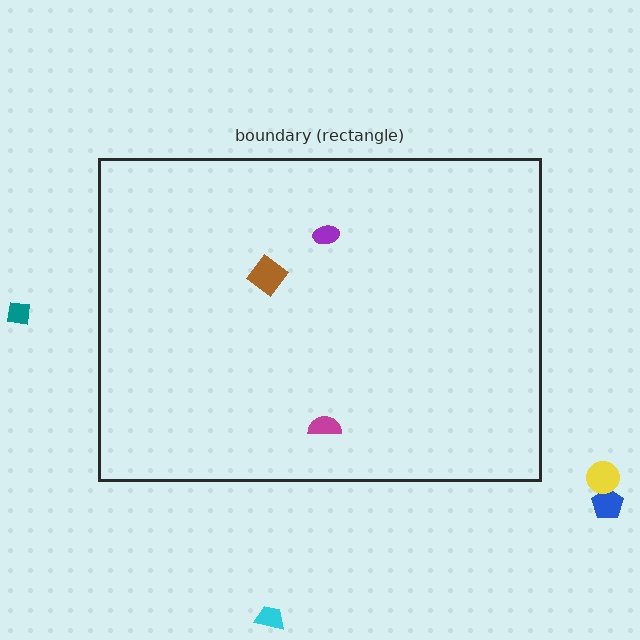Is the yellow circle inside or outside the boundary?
Outside.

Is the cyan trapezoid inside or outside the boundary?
Outside.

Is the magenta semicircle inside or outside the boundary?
Inside.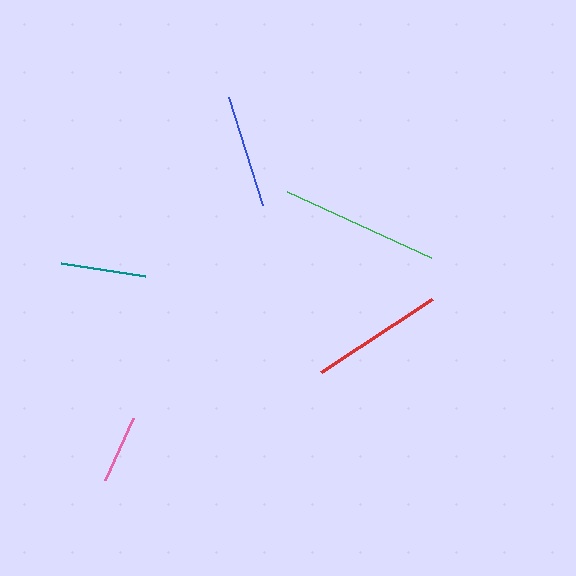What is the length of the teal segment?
The teal segment is approximately 85 pixels long.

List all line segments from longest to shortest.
From longest to shortest: green, red, blue, teal, pink.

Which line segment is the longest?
The green line is the longest at approximately 159 pixels.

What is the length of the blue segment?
The blue segment is approximately 113 pixels long.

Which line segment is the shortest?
The pink line is the shortest at approximately 68 pixels.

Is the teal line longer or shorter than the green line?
The green line is longer than the teal line.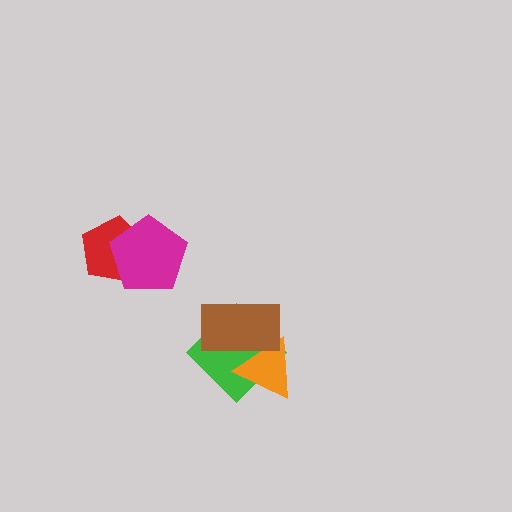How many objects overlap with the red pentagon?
1 object overlaps with the red pentagon.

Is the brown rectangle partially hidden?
No, no other shape covers it.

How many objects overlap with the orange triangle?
2 objects overlap with the orange triangle.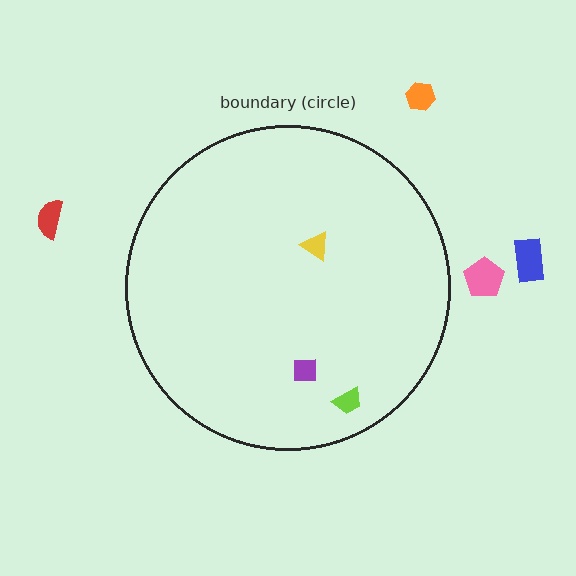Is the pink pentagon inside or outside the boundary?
Outside.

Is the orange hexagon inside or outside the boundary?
Outside.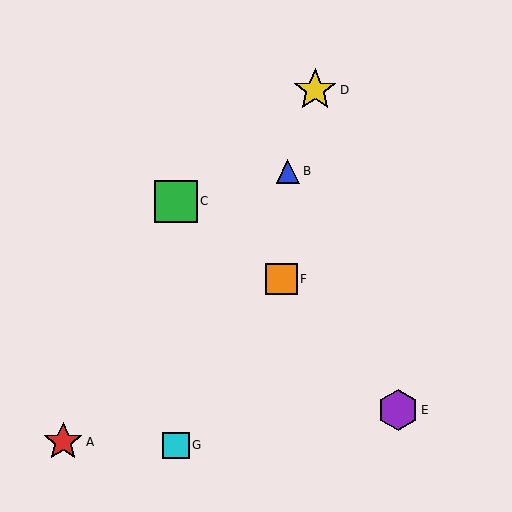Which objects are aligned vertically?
Objects C, G are aligned vertically.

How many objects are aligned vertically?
2 objects (C, G) are aligned vertically.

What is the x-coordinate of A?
Object A is at x≈63.